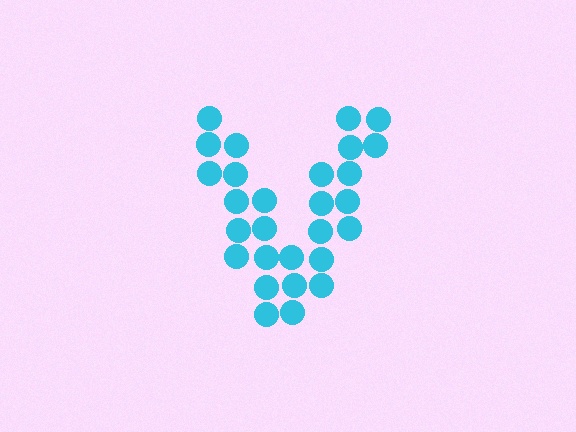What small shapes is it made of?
It is made of small circles.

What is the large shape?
The large shape is the letter V.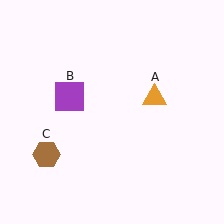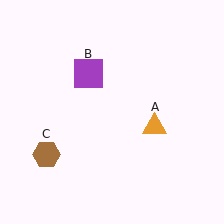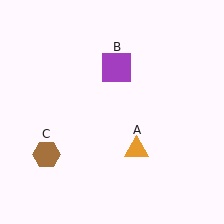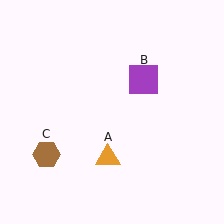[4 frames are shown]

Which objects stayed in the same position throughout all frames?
Brown hexagon (object C) remained stationary.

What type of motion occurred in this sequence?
The orange triangle (object A), purple square (object B) rotated clockwise around the center of the scene.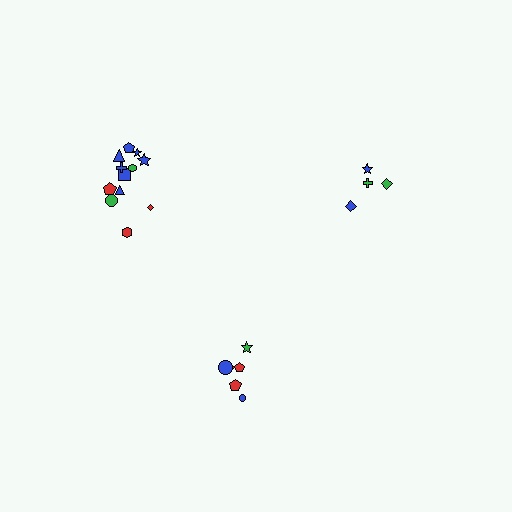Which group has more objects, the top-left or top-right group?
The top-left group.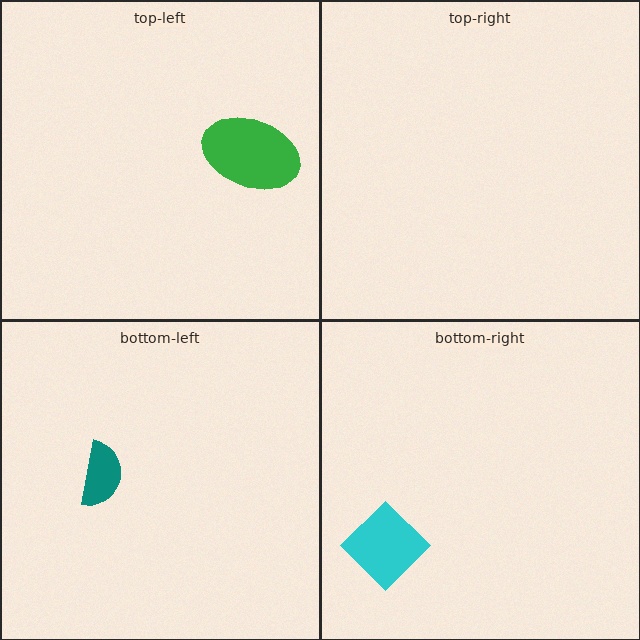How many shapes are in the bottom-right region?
1.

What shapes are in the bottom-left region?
The teal semicircle.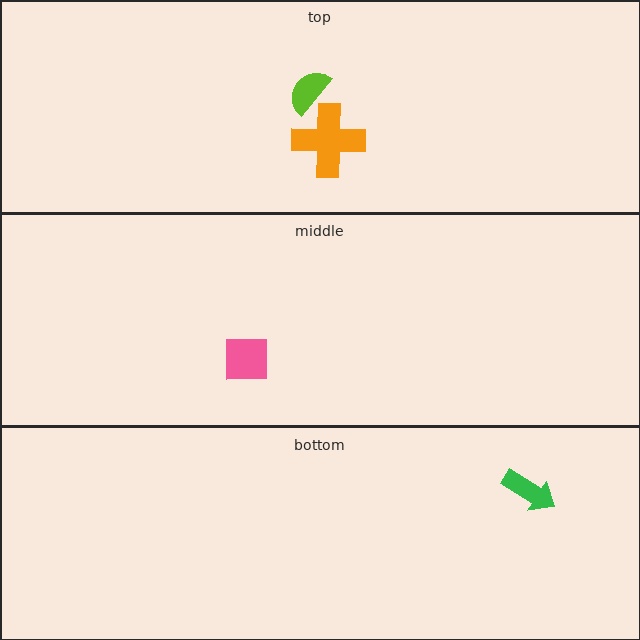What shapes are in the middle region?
The pink square.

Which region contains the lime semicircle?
The top region.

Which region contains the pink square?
The middle region.